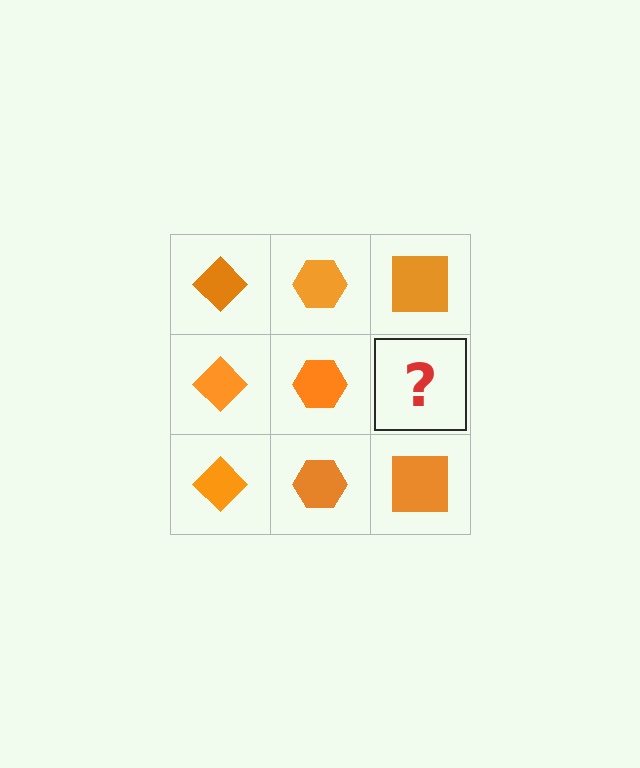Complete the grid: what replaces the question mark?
The question mark should be replaced with an orange square.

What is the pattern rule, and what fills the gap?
The rule is that each column has a consistent shape. The gap should be filled with an orange square.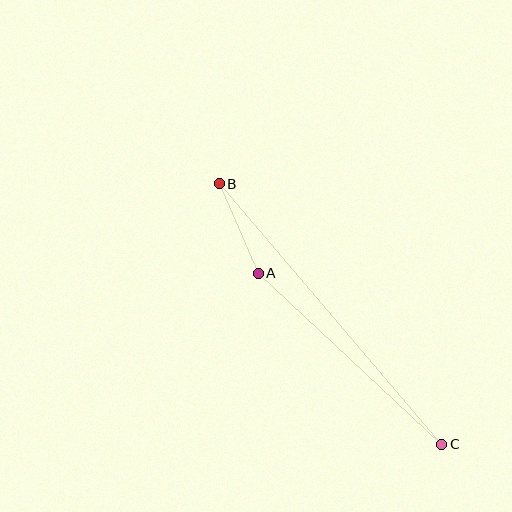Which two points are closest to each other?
Points A and B are closest to each other.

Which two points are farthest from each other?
Points B and C are farthest from each other.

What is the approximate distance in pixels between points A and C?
The distance between A and C is approximately 251 pixels.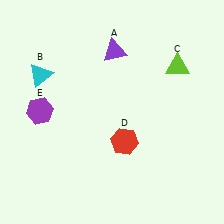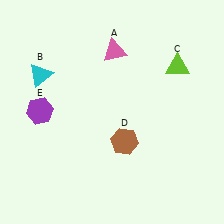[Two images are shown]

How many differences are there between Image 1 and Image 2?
There are 2 differences between the two images.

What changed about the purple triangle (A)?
In Image 1, A is purple. In Image 2, it changed to pink.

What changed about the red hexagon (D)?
In Image 1, D is red. In Image 2, it changed to brown.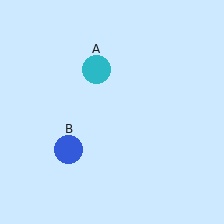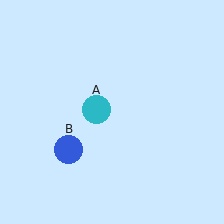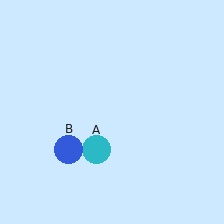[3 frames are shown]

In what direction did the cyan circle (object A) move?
The cyan circle (object A) moved down.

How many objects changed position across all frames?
1 object changed position: cyan circle (object A).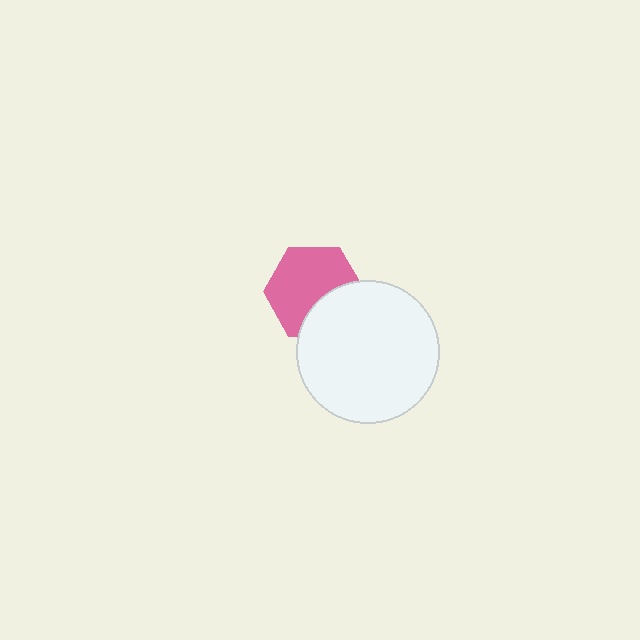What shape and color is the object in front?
The object in front is a white circle.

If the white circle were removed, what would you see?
You would see the complete pink hexagon.